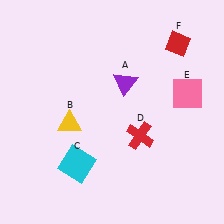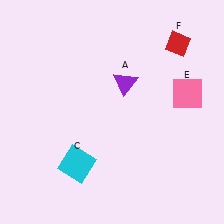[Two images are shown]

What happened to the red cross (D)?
The red cross (D) was removed in Image 2. It was in the bottom-right area of Image 1.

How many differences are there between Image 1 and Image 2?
There are 2 differences between the two images.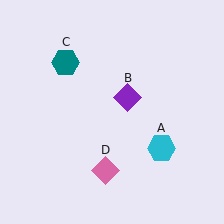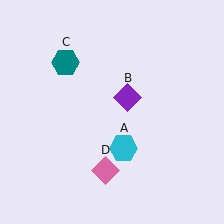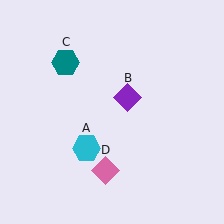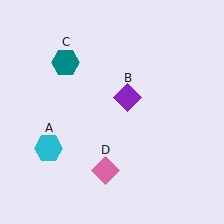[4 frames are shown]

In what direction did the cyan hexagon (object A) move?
The cyan hexagon (object A) moved left.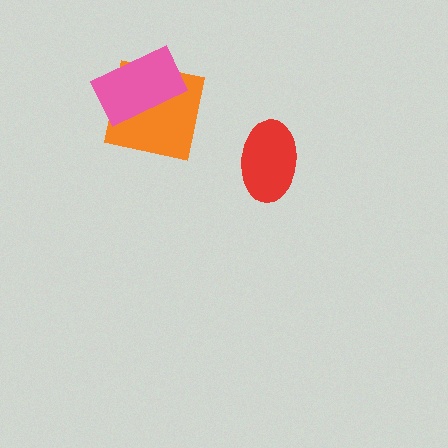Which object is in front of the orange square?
The pink rectangle is in front of the orange square.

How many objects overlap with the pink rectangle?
1 object overlaps with the pink rectangle.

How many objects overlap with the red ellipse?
0 objects overlap with the red ellipse.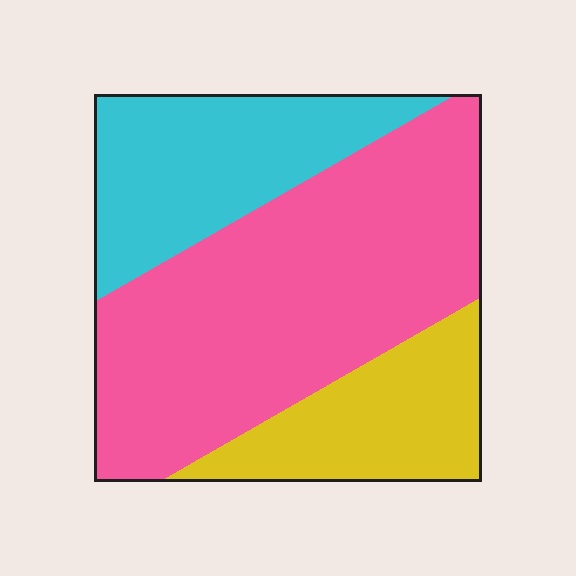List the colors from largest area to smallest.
From largest to smallest: pink, cyan, yellow.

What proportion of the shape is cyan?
Cyan covers about 25% of the shape.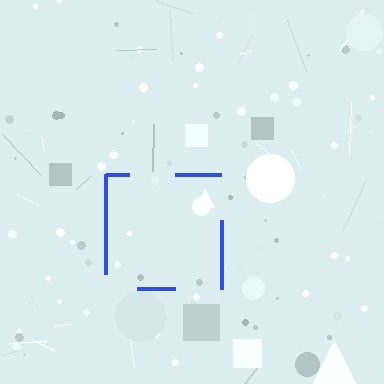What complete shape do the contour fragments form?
The contour fragments form a square.